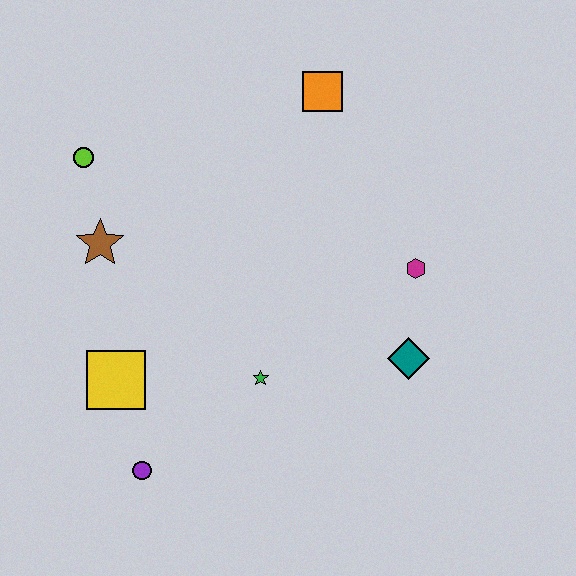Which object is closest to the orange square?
The magenta hexagon is closest to the orange square.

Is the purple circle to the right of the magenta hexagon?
No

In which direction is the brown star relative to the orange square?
The brown star is to the left of the orange square.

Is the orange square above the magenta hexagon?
Yes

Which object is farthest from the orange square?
The purple circle is farthest from the orange square.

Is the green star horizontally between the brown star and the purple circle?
No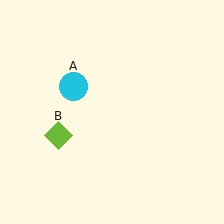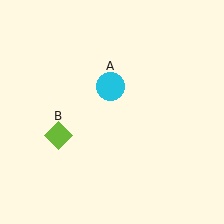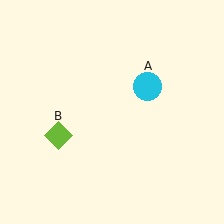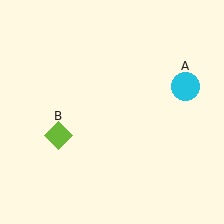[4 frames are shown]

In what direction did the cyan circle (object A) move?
The cyan circle (object A) moved right.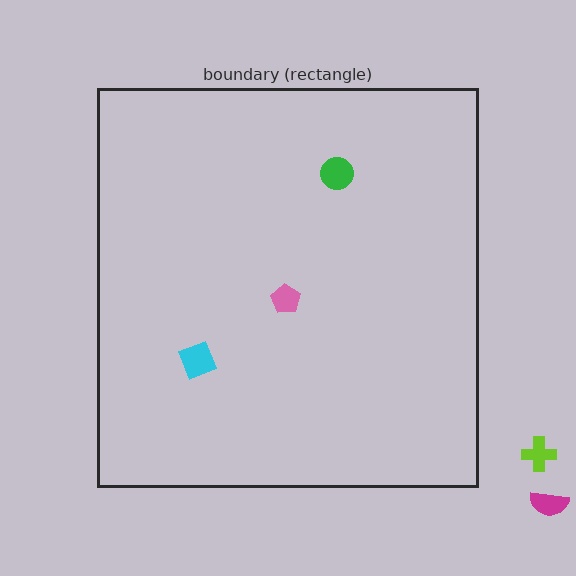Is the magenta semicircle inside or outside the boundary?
Outside.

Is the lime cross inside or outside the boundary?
Outside.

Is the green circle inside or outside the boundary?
Inside.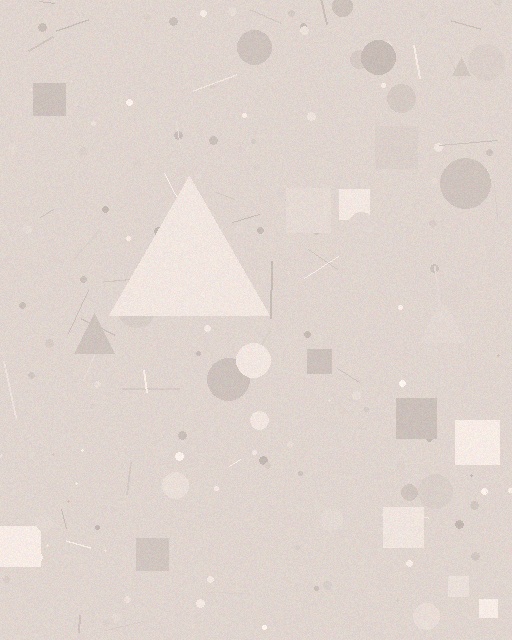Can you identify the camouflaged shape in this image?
The camouflaged shape is a triangle.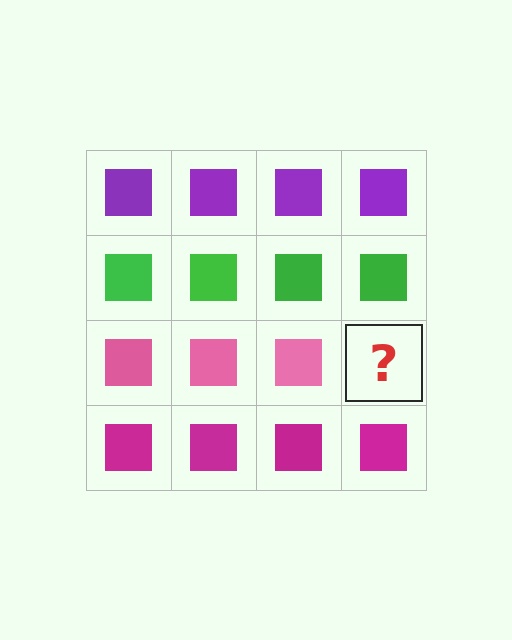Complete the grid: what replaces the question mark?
The question mark should be replaced with a pink square.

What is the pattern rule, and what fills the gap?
The rule is that each row has a consistent color. The gap should be filled with a pink square.